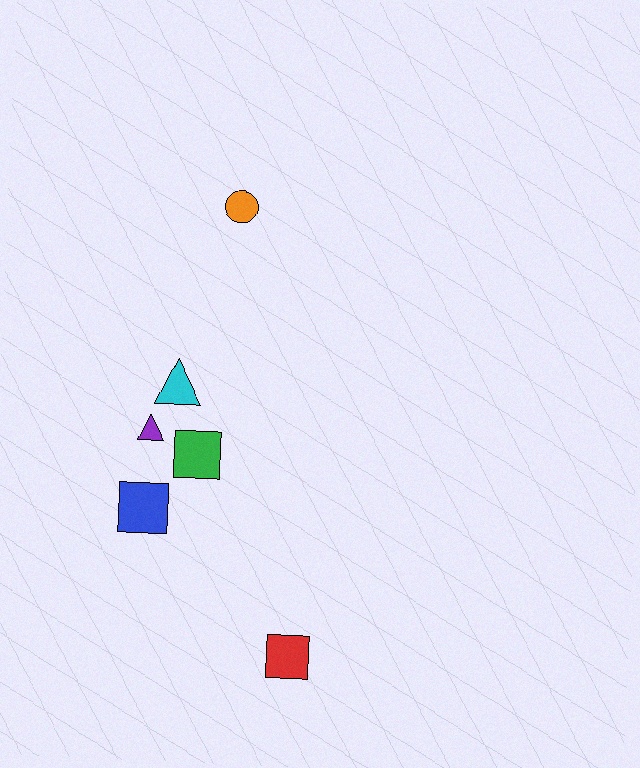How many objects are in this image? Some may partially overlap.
There are 6 objects.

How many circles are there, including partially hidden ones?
There is 1 circle.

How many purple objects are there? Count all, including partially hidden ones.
There is 1 purple object.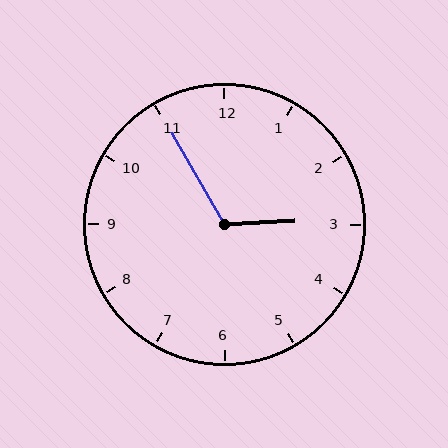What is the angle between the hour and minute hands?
Approximately 118 degrees.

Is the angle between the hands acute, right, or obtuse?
It is obtuse.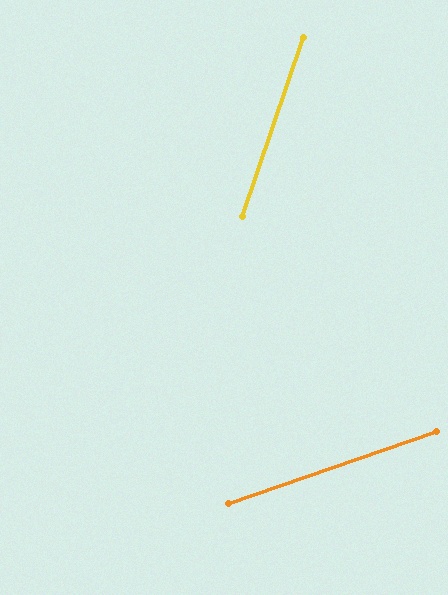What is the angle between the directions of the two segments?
Approximately 52 degrees.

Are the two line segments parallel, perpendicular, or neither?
Neither parallel nor perpendicular — they differ by about 52°.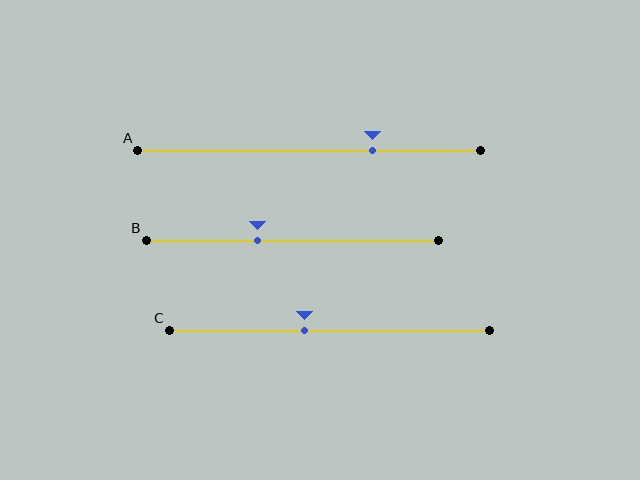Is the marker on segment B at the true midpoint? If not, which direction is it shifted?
No, the marker on segment B is shifted to the left by about 12% of the segment length.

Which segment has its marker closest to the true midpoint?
Segment C has its marker closest to the true midpoint.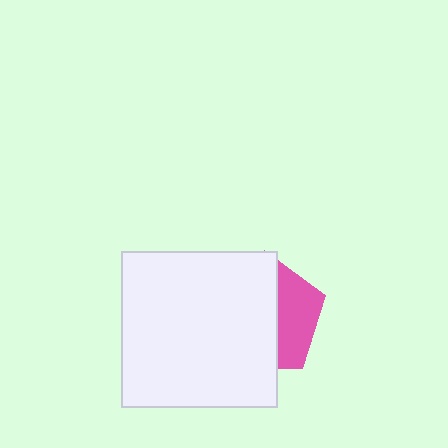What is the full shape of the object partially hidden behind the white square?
The partially hidden object is a pink pentagon.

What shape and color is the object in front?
The object in front is a white square.